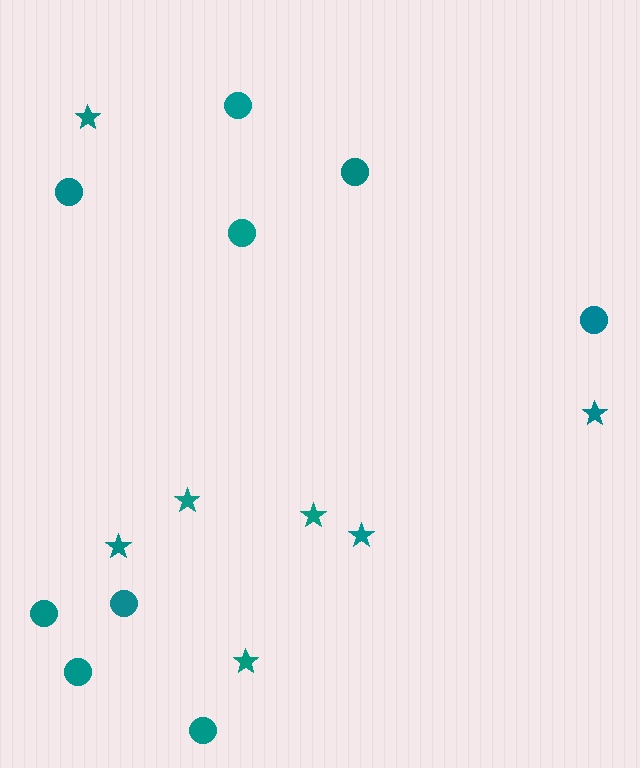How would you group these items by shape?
There are 2 groups: one group of circles (9) and one group of stars (7).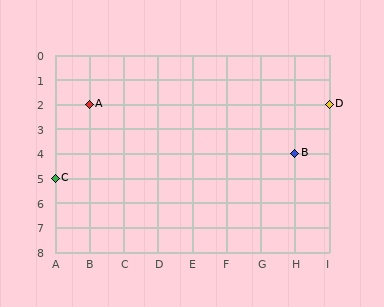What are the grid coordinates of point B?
Point B is at grid coordinates (H, 4).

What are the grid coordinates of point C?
Point C is at grid coordinates (A, 5).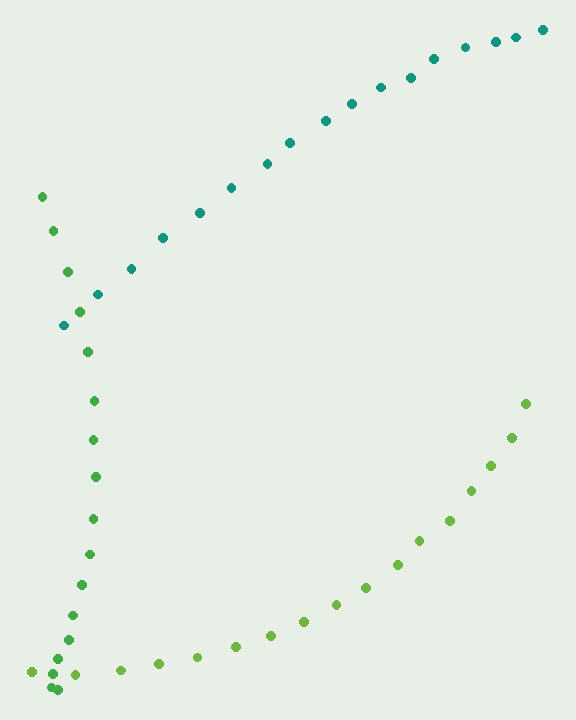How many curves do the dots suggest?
There are 3 distinct paths.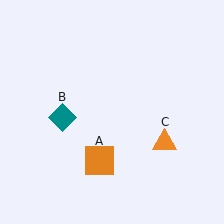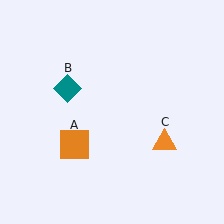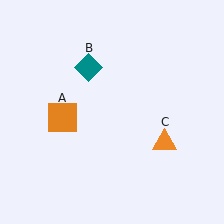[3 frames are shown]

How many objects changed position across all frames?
2 objects changed position: orange square (object A), teal diamond (object B).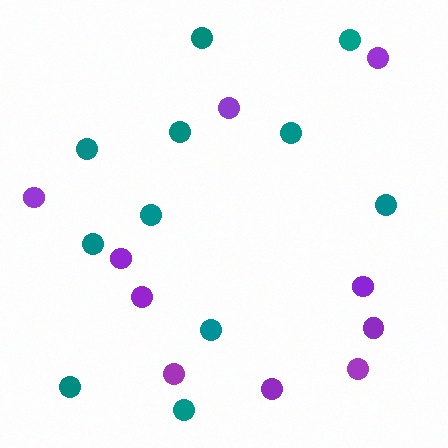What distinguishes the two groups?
There are 2 groups: one group of purple circles (10) and one group of teal circles (11).